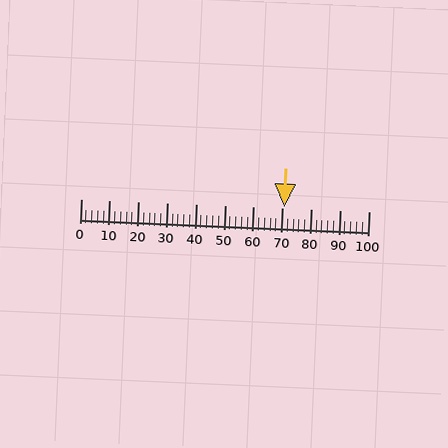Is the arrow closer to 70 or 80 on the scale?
The arrow is closer to 70.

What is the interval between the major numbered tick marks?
The major tick marks are spaced 10 units apart.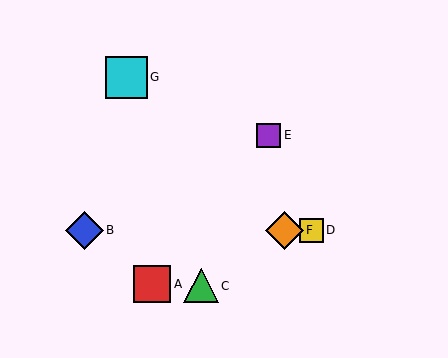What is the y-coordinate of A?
Object A is at y≈284.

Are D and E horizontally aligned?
No, D is at y≈230 and E is at y≈135.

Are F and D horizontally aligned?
Yes, both are at y≈230.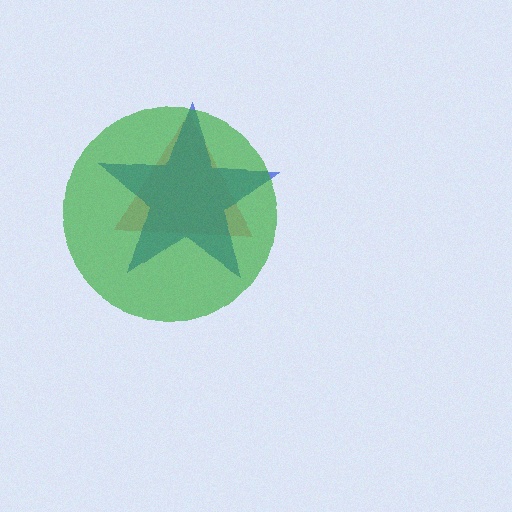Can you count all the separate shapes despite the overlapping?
Yes, there are 3 separate shapes.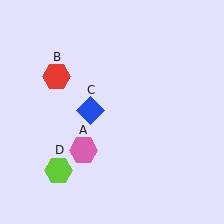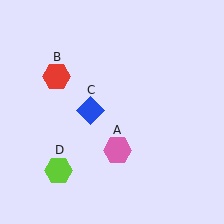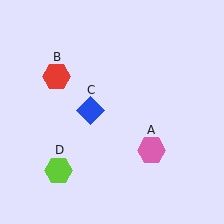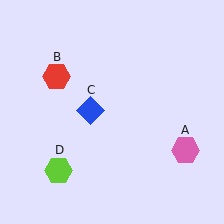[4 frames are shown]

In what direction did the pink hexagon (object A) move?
The pink hexagon (object A) moved right.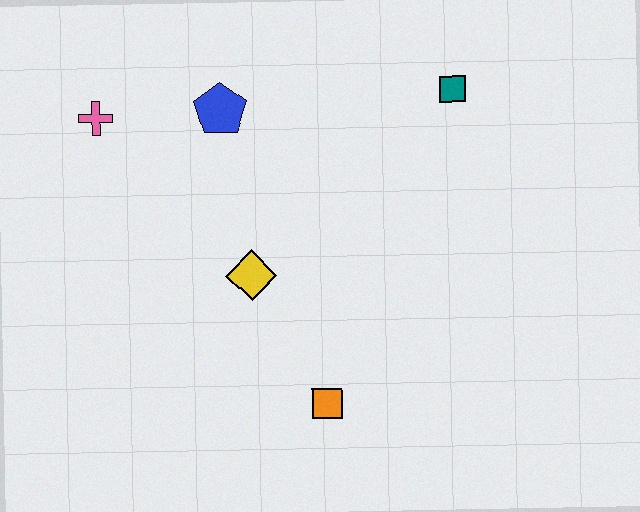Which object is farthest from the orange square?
The pink cross is farthest from the orange square.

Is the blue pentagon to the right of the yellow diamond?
No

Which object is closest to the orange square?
The yellow diamond is closest to the orange square.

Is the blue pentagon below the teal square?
Yes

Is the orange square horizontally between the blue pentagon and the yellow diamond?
No